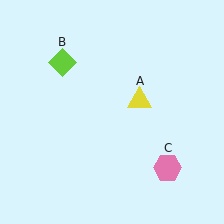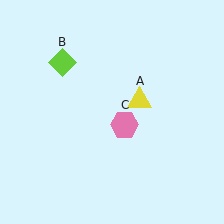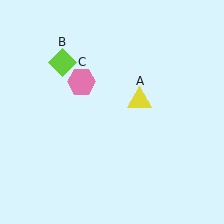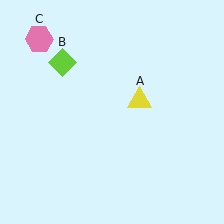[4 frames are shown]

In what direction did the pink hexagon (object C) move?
The pink hexagon (object C) moved up and to the left.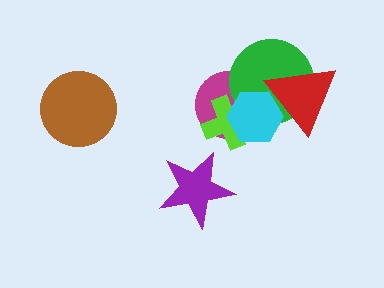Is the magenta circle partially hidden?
Yes, it is partially covered by another shape.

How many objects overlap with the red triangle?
2 objects overlap with the red triangle.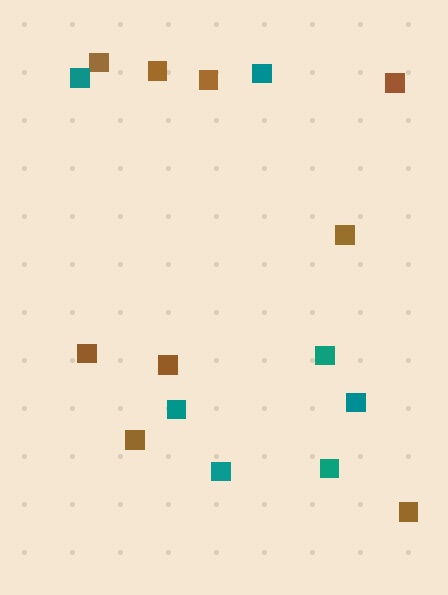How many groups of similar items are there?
There are 2 groups: one group of brown squares (9) and one group of teal squares (7).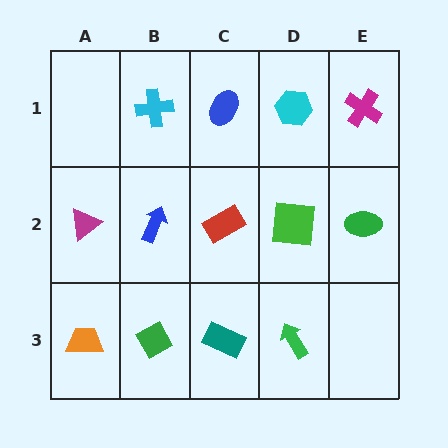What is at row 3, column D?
A green arrow.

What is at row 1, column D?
A cyan hexagon.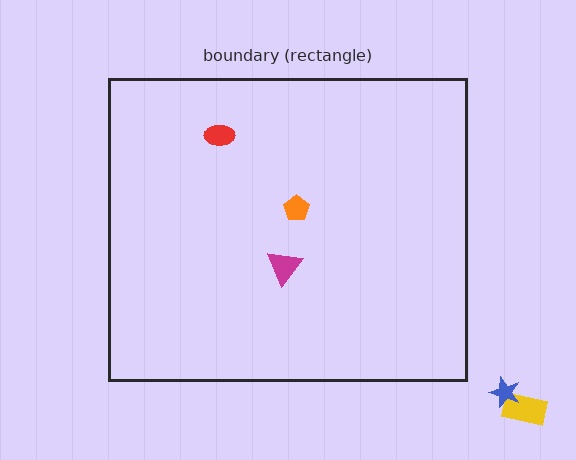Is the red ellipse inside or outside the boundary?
Inside.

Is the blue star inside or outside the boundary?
Outside.